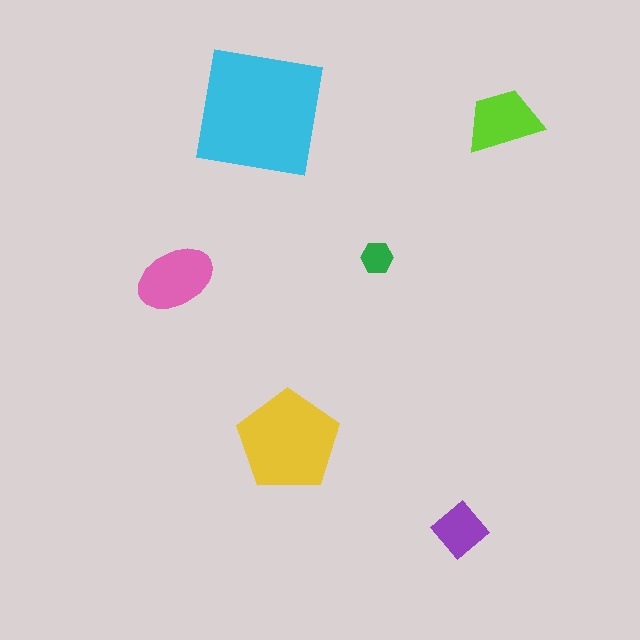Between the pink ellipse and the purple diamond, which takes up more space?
The pink ellipse.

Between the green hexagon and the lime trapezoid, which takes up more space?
The lime trapezoid.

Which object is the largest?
The cyan square.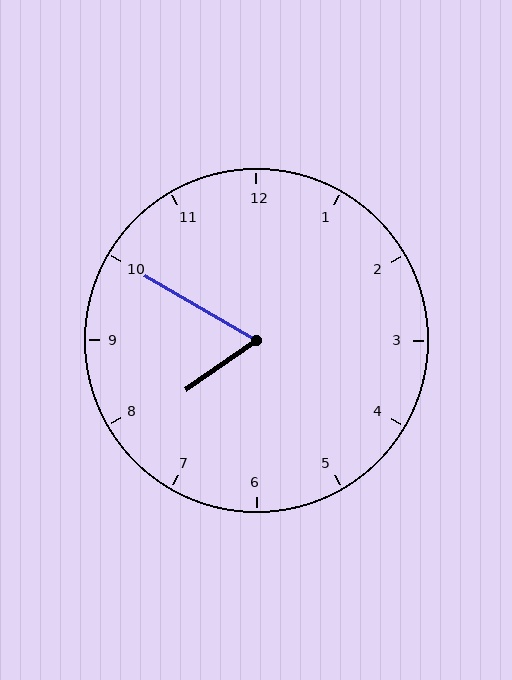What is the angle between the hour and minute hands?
Approximately 65 degrees.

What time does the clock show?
7:50.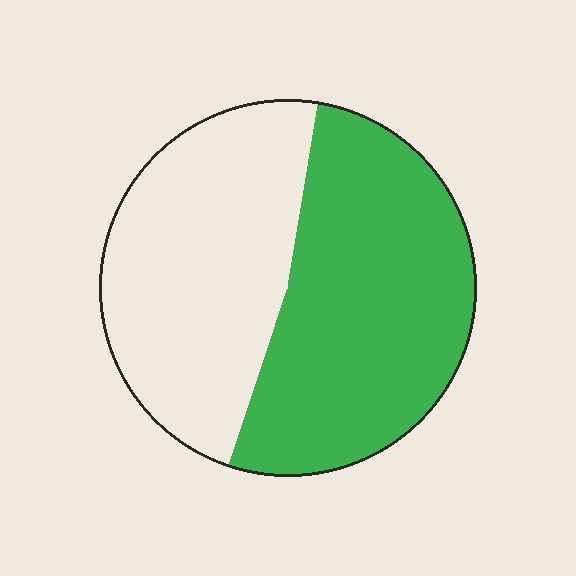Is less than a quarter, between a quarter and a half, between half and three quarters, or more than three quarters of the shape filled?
Between half and three quarters.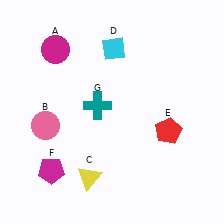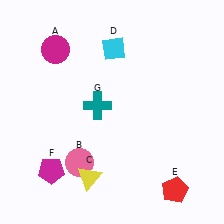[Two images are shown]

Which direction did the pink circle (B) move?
The pink circle (B) moved down.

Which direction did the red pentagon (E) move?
The red pentagon (E) moved down.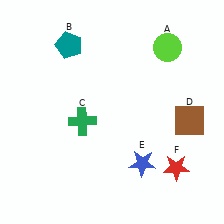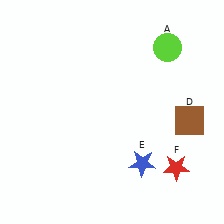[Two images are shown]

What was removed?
The green cross (C), the teal pentagon (B) were removed in Image 2.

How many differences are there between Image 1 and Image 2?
There are 2 differences between the two images.